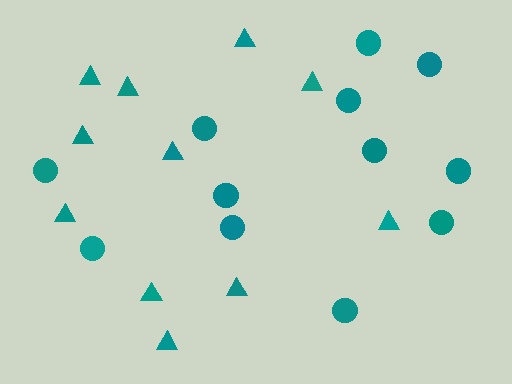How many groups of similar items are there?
There are 2 groups: one group of circles (12) and one group of triangles (11).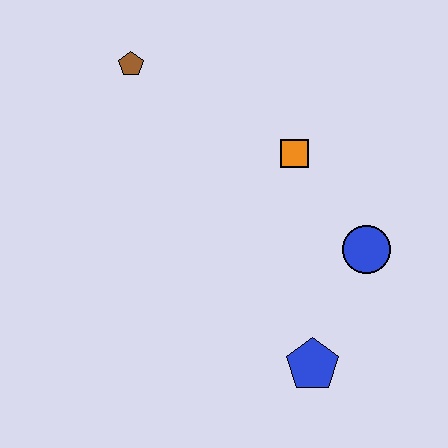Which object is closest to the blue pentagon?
The blue circle is closest to the blue pentagon.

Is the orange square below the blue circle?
No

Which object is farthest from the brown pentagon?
The blue pentagon is farthest from the brown pentagon.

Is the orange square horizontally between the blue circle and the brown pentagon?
Yes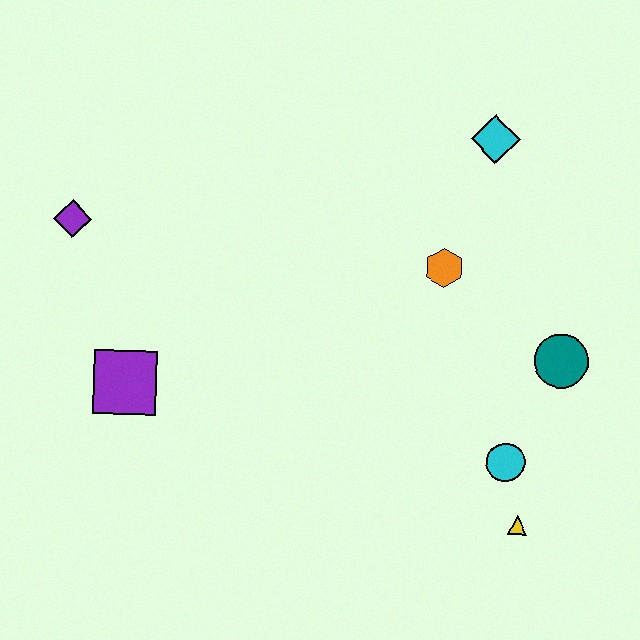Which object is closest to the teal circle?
The cyan circle is closest to the teal circle.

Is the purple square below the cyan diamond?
Yes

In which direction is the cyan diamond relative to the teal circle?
The cyan diamond is above the teal circle.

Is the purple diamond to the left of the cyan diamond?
Yes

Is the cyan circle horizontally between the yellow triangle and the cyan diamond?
Yes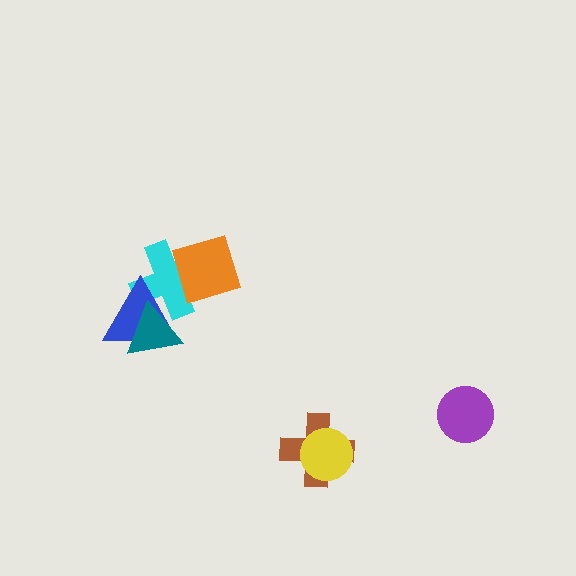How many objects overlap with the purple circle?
0 objects overlap with the purple circle.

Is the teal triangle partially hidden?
No, no other shape covers it.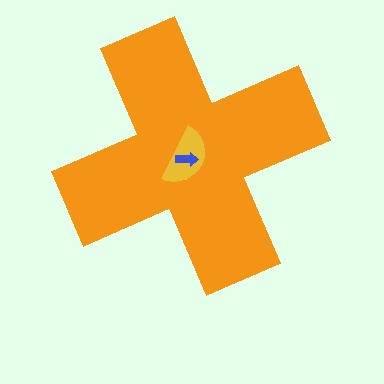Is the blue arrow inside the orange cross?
Yes.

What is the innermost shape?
The blue arrow.